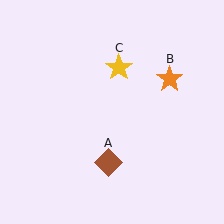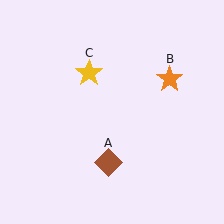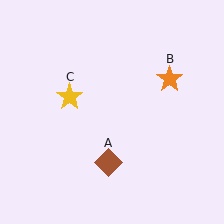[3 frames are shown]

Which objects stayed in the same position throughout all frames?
Brown diamond (object A) and orange star (object B) remained stationary.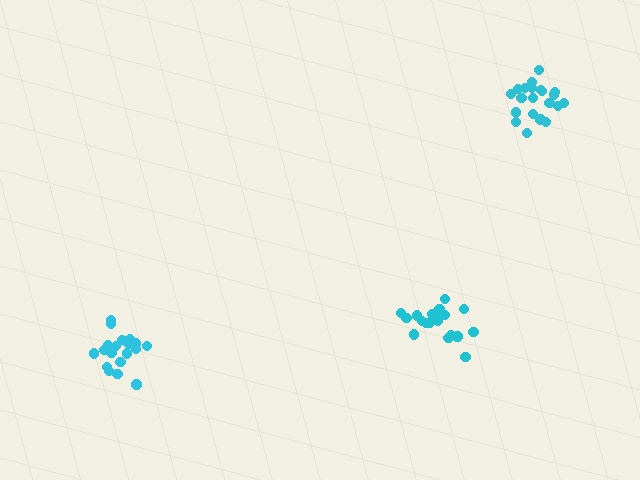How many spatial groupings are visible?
There are 3 spatial groupings.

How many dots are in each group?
Group 1: 21 dots, Group 2: 21 dots, Group 3: 21 dots (63 total).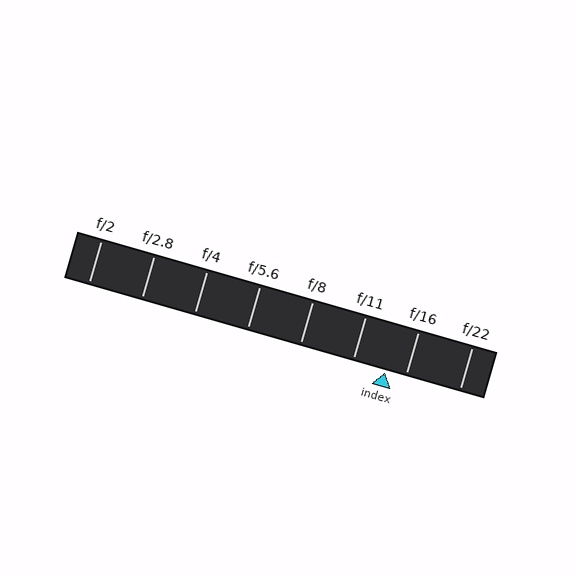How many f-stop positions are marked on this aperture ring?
There are 8 f-stop positions marked.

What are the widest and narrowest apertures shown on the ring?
The widest aperture shown is f/2 and the narrowest is f/22.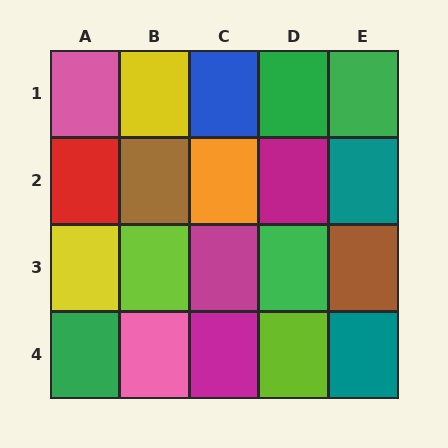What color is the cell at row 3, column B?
Lime.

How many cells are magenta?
3 cells are magenta.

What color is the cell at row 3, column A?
Yellow.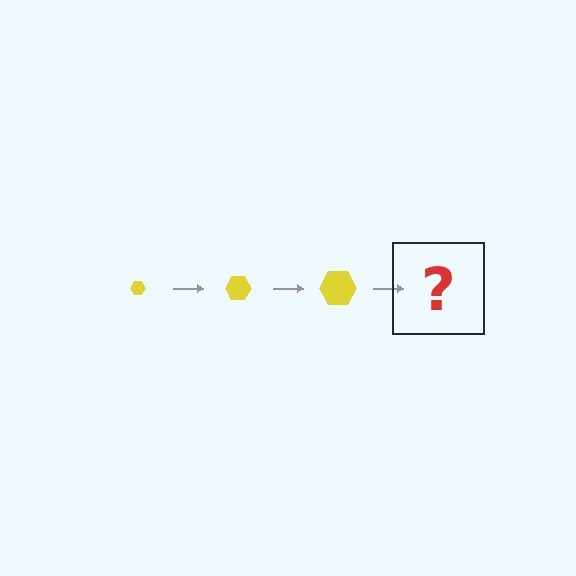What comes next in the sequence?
The next element should be a yellow hexagon, larger than the previous one.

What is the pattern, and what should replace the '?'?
The pattern is that the hexagon gets progressively larger each step. The '?' should be a yellow hexagon, larger than the previous one.